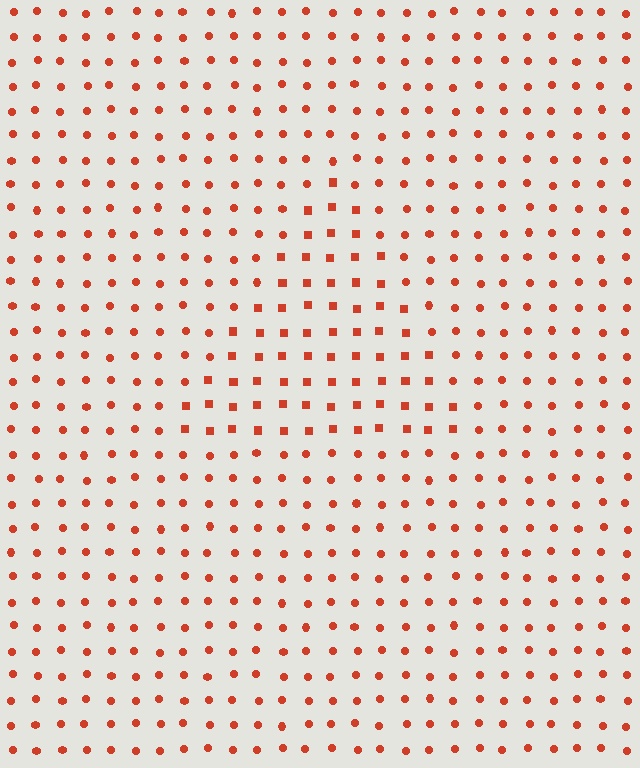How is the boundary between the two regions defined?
The boundary is defined by a change in element shape: squares inside vs. circles outside. All elements share the same color and spacing.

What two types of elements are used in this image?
The image uses squares inside the triangle region and circles outside it.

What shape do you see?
I see a triangle.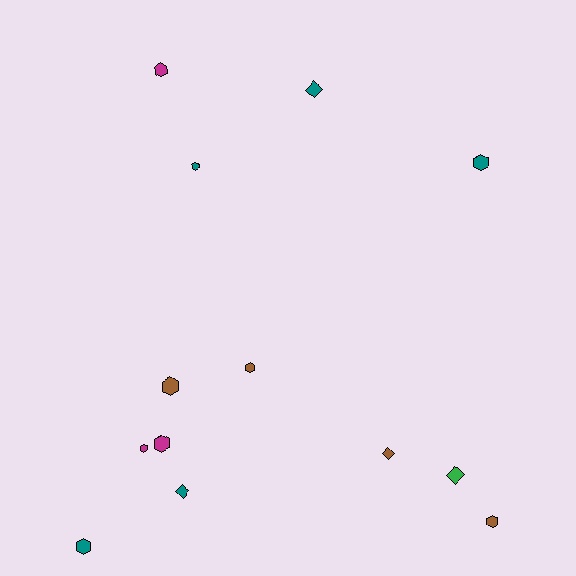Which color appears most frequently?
Teal, with 5 objects.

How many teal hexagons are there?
There are 3 teal hexagons.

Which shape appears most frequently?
Hexagon, with 9 objects.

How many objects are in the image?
There are 13 objects.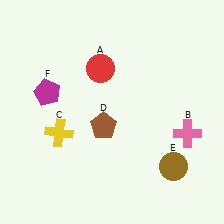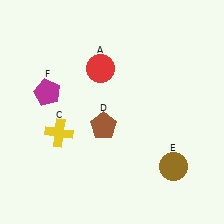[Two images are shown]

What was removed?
The pink cross (B) was removed in Image 2.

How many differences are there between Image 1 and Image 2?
There is 1 difference between the two images.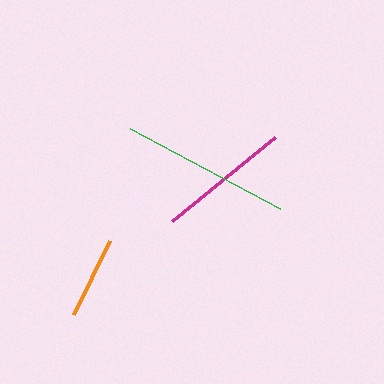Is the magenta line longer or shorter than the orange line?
The magenta line is longer than the orange line.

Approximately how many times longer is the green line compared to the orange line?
The green line is approximately 2.1 times the length of the orange line.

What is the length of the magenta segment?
The magenta segment is approximately 133 pixels long.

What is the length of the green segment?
The green segment is approximately 170 pixels long.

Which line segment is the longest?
The green line is the longest at approximately 170 pixels.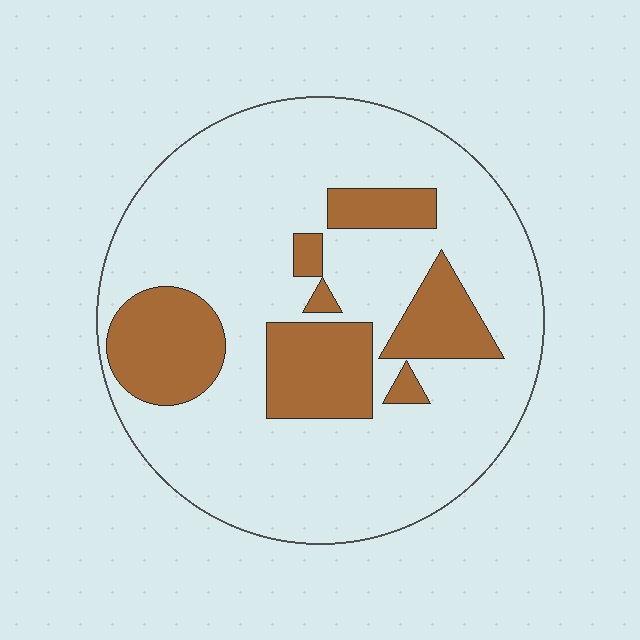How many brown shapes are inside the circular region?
7.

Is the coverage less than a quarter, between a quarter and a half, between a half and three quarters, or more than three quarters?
Less than a quarter.